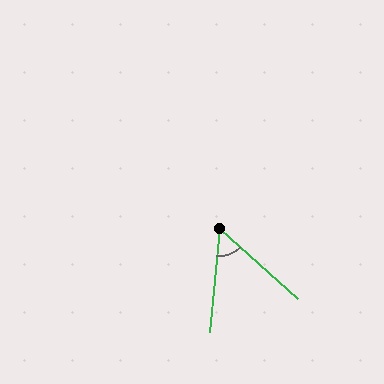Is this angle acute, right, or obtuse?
It is acute.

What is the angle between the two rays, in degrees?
Approximately 53 degrees.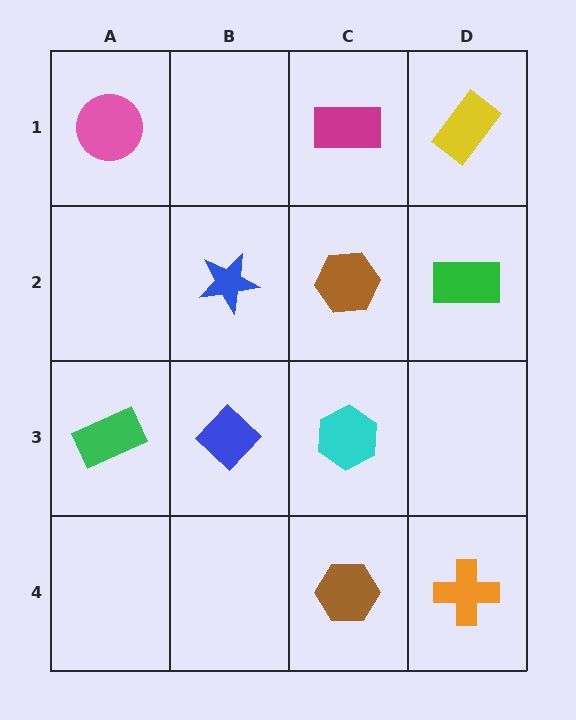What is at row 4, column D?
An orange cross.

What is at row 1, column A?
A pink circle.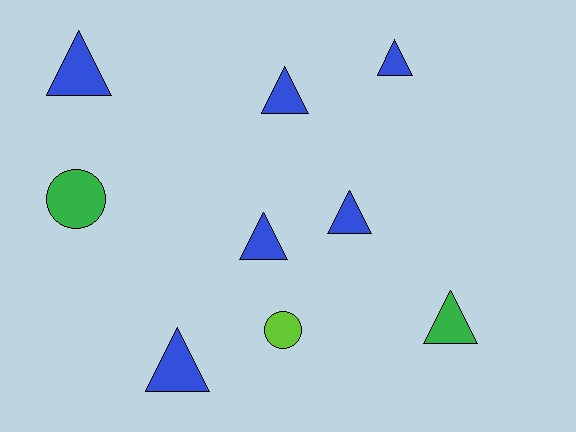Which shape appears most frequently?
Triangle, with 7 objects.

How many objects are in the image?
There are 9 objects.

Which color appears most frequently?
Blue, with 6 objects.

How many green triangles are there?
There is 1 green triangle.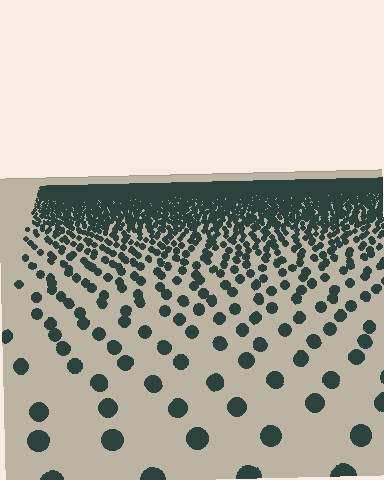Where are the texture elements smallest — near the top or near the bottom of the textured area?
Near the top.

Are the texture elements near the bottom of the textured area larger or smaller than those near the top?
Larger. Near the bottom, elements are closer to the viewer and appear at a bigger on-screen size.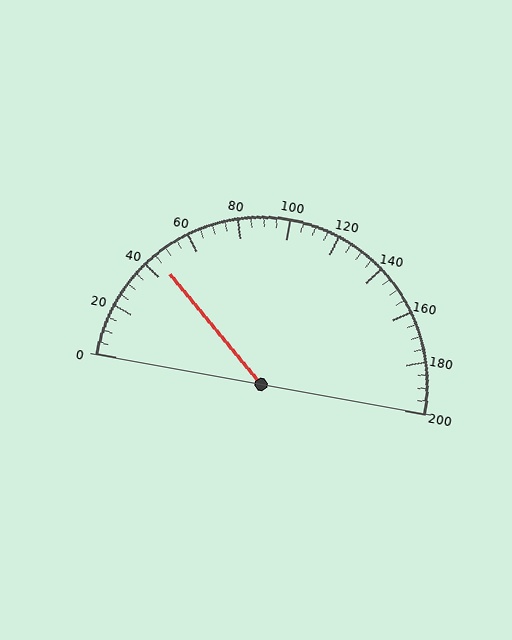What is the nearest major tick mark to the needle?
The nearest major tick mark is 40.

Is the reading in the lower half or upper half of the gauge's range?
The reading is in the lower half of the range (0 to 200).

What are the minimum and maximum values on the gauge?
The gauge ranges from 0 to 200.